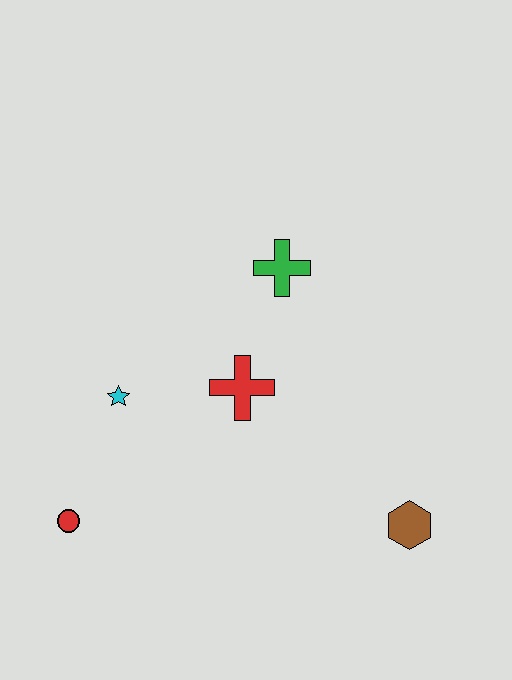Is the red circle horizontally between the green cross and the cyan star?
No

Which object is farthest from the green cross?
The red circle is farthest from the green cross.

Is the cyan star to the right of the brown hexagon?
No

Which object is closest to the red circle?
The cyan star is closest to the red circle.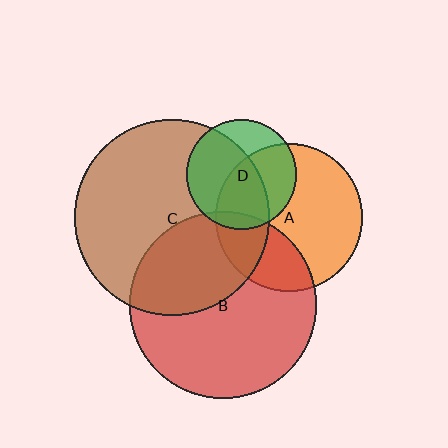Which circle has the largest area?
Circle C (brown).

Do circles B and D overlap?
Yes.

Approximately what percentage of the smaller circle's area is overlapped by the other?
Approximately 10%.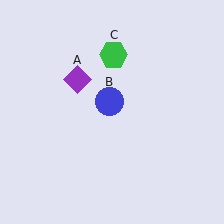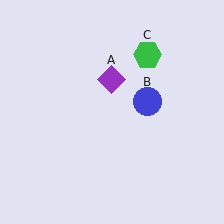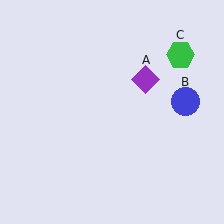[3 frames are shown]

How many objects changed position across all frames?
3 objects changed position: purple diamond (object A), blue circle (object B), green hexagon (object C).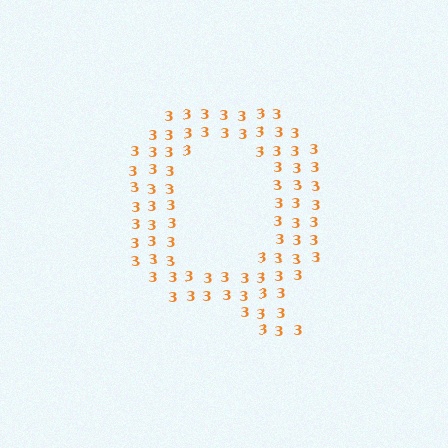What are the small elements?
The small elements are digit 3's.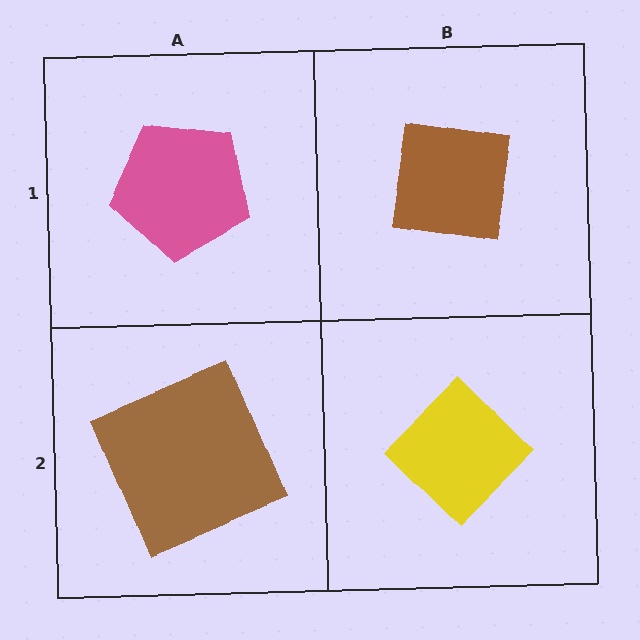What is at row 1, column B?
A brown square.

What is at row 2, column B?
A yellow diamond.